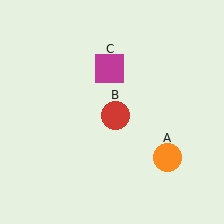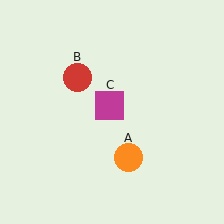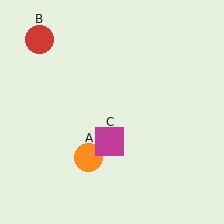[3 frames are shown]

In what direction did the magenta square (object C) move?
The magenta square (object C) moved down.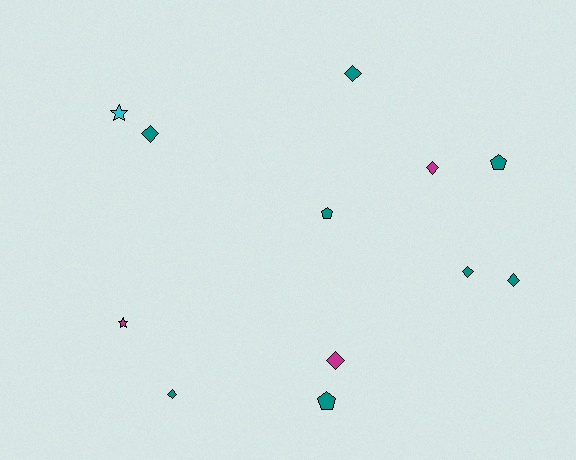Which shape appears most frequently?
Diamond, with 7 objects.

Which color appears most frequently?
Teal, with 8 objects.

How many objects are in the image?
There are 12 objects.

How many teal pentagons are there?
There are 3 teal pentagons.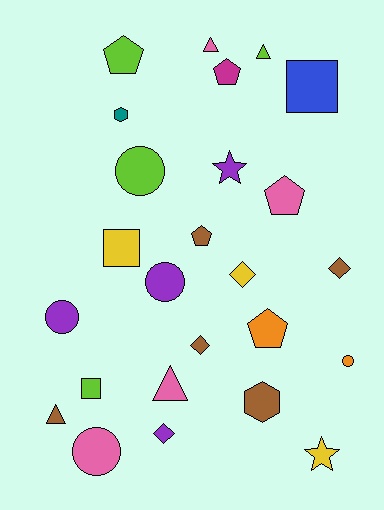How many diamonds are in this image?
There are 4 diamonds.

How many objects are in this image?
There are 25 objects.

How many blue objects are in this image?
There is 1 blue object.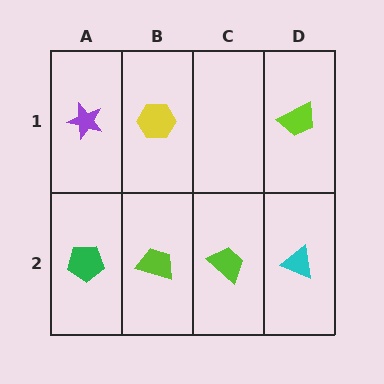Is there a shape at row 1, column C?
No, that cell is empty.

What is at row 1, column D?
A lime trapezoid.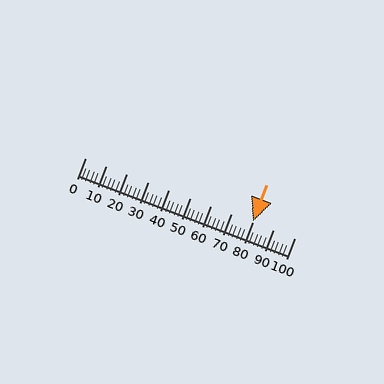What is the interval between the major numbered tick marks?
The major tick marks are spaced 10 units apart.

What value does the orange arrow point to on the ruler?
The orange arrow points to approximately 80.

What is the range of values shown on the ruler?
The ruler shows values from 0 to 100.